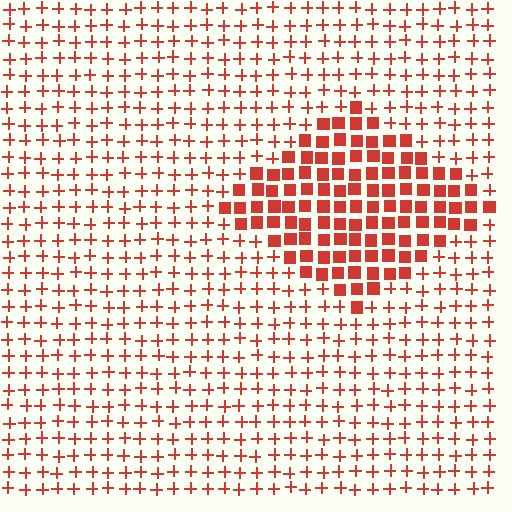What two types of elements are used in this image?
The image uses squares inside the diamond region and plus signs outside it.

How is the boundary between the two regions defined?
The boundary is defined by a change in element shape: squares inside vs. plus signs outside. All elements share the same color and spacing.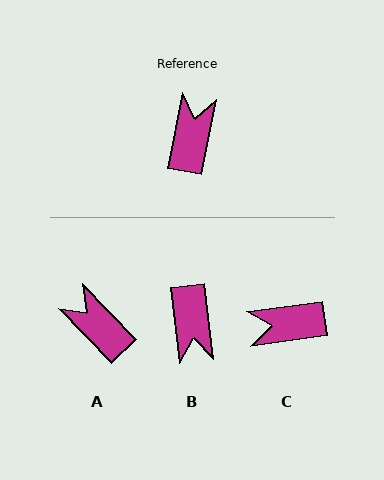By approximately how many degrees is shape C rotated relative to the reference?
Approximately 109 degrees counter-clockwise.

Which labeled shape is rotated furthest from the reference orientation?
B, about 162 degrees away.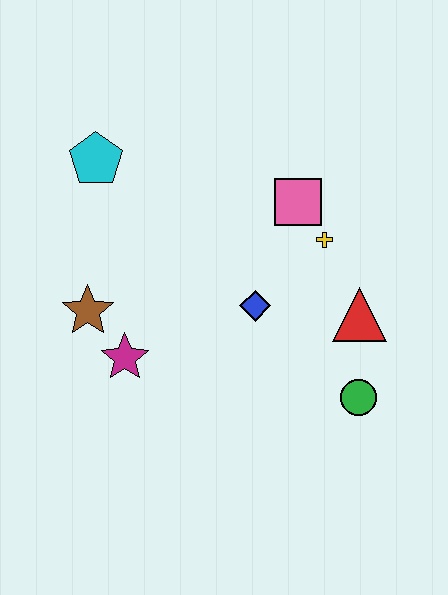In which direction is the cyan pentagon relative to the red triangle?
The cyan pentagon is to the left of the red triangle.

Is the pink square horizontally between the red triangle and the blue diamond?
Yes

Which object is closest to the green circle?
The red triangle is closest to the green circle.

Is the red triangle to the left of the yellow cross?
No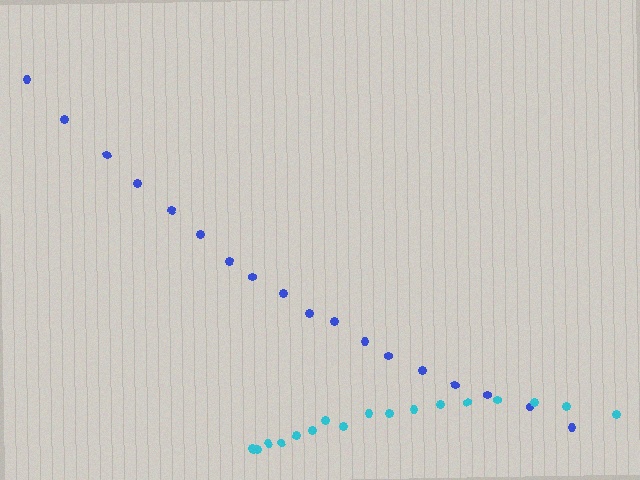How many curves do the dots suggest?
There are 2 distinct paths.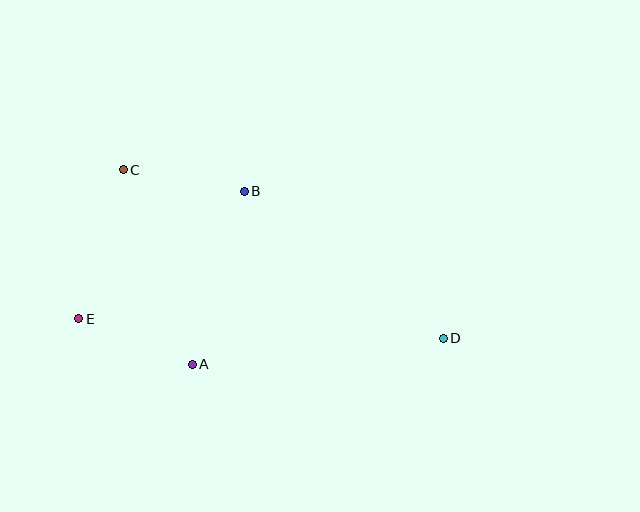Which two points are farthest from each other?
Points D and E are farthest from each other.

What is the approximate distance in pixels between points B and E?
The distance between B and E is approximately 209 pixels.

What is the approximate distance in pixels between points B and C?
The distance between B and C is approximately 123 pixels.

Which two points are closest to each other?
Points A and E are closest to each other.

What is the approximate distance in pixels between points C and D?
The distance between C and D is approximately 362 pixels.